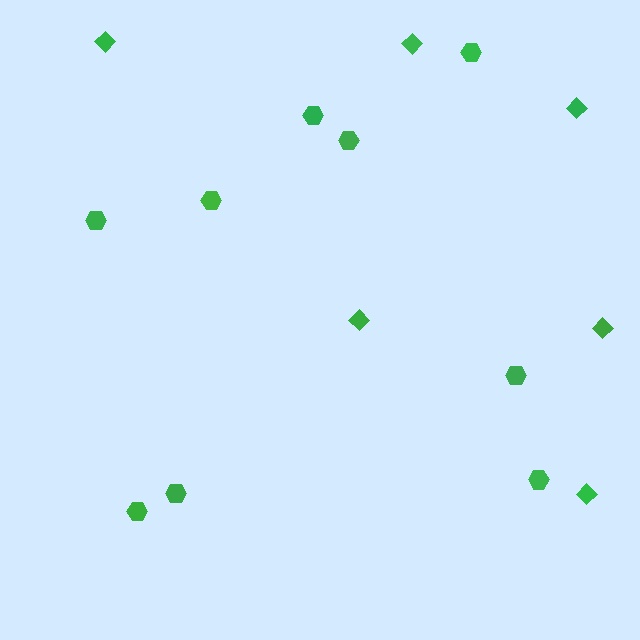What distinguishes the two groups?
There are 2 groups: one group of diamonds (6) and one group of hexagons (9).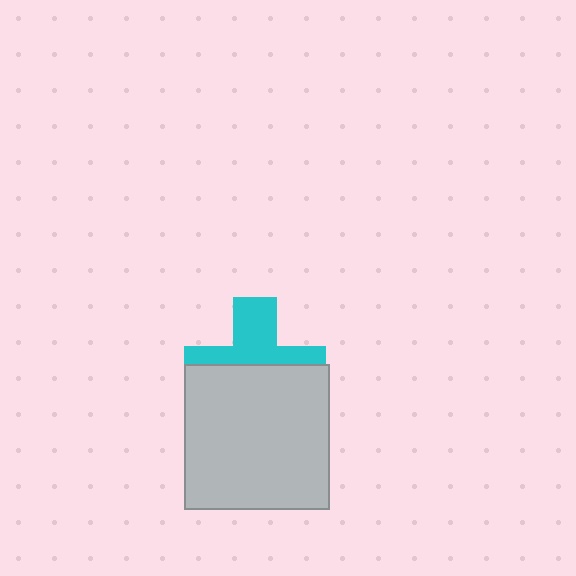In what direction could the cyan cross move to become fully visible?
The cyan cross could move up. That would shift it out from behind the light gray square entirely.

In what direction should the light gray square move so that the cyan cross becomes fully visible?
The light gray square should move down. That is the shortest direction to clear the overlap and leave the cyan cross fully visible.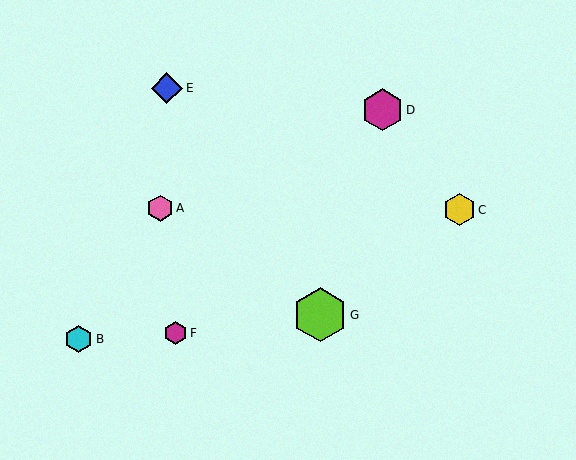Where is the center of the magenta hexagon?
The center of the magenta hexagon is at (175, 333).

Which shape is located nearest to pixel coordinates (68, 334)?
The cyan hexagon (labeled B) at (79, 339) is nearest to that location.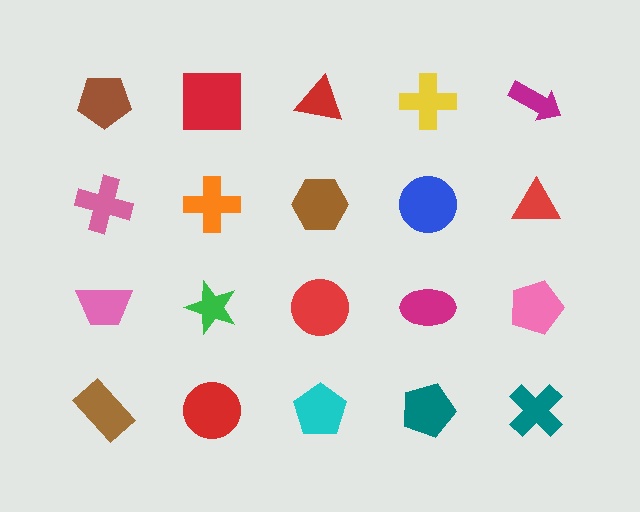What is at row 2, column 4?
A blue circle.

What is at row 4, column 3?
A cyan pentagon.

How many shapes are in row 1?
5 shapes.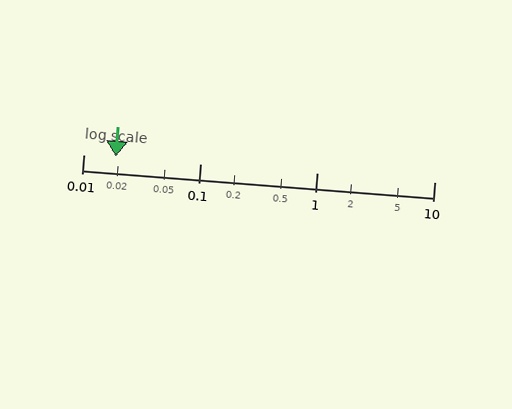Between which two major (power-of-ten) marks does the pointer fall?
The pointer is between 0.01 and 0.1.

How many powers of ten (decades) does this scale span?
The scale spans 3 decades, from 0.01 to 10.